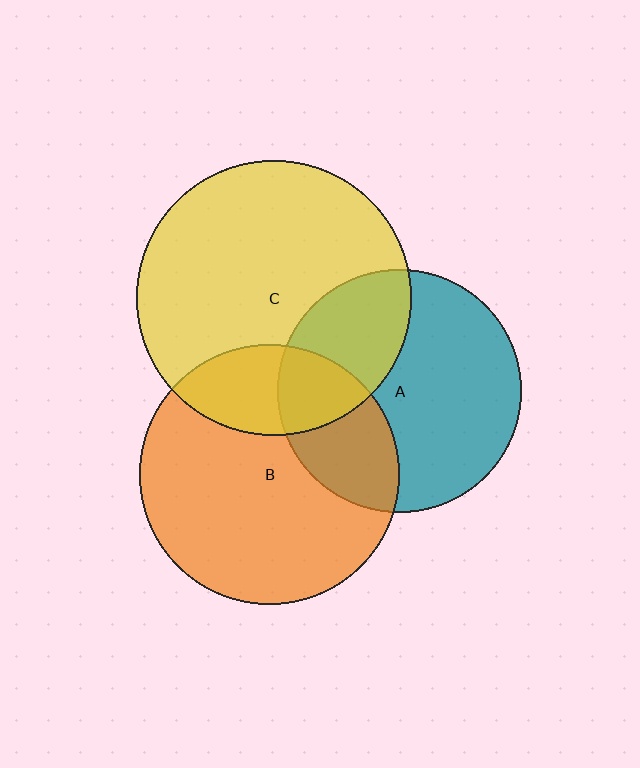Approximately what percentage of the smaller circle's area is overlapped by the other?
Approximately 30%.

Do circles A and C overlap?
Yes.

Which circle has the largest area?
Circle C (yellow).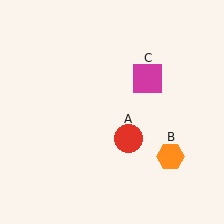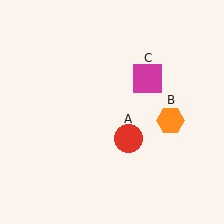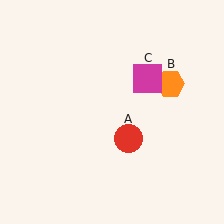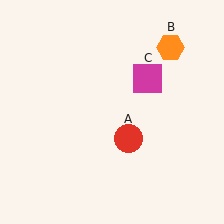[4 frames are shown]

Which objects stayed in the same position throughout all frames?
Red circle (object A) and magenta square (object C) remained stationary.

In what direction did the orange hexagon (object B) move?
The orange hexagon (object B) moved up.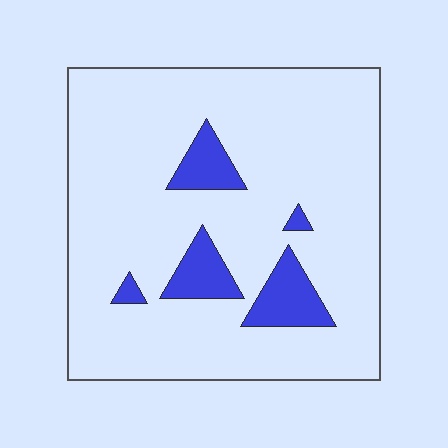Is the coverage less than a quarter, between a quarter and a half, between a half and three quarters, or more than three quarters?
Less than a quarter.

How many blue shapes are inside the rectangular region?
5.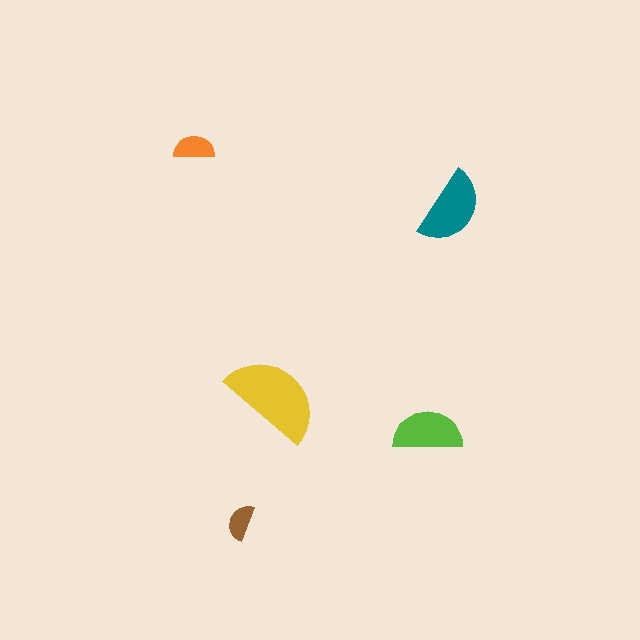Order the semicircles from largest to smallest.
the yellow one, the teal one, the lime one, the orange one, the brown one.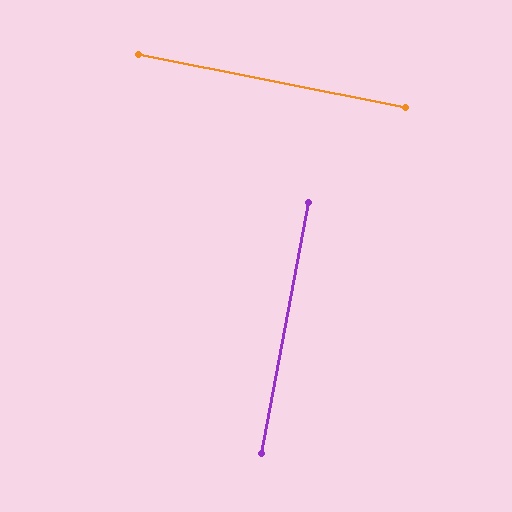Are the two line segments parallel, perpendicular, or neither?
Perpendicular — they meet at approximately 89°.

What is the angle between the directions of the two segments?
Approximately 89 degrees.